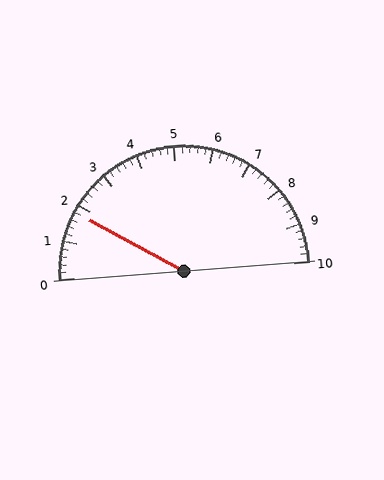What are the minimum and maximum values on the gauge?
The gauge ranges from 0 to 10.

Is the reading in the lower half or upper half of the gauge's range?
The reading is in the lower half of the range (0 to 10).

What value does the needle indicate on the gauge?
The needle indicates approximately 1.8.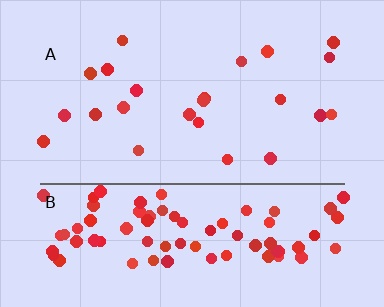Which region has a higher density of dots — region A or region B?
B (the bottom).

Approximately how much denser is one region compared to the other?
Approximately 4.1× — region B over region A.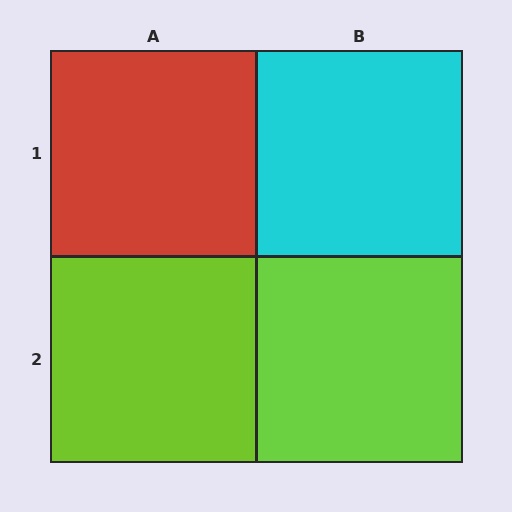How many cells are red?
1 cell is red.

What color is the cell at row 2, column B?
Lime.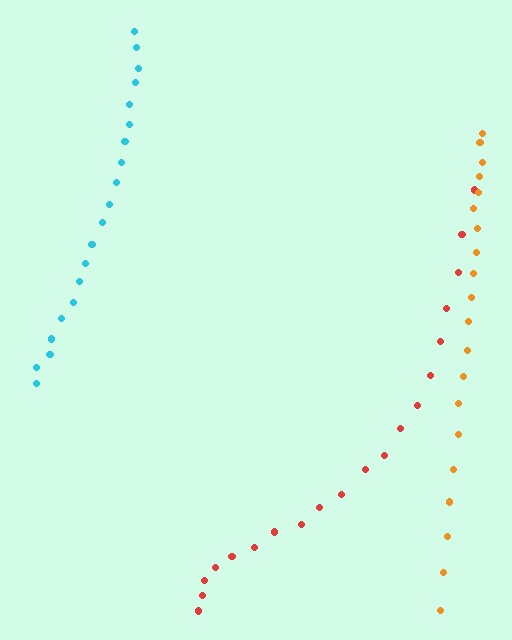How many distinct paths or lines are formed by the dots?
There are 3 distinct paths.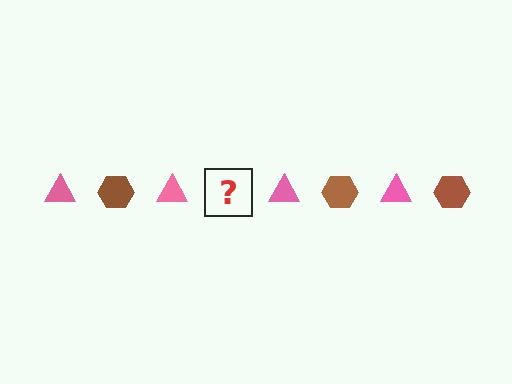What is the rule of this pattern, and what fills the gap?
The rule is that the pattern alternates between pink triangle and brown hexagon. The gap should be filled with a brown hexagon.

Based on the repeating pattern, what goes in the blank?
The blank should be a brown hexagon.